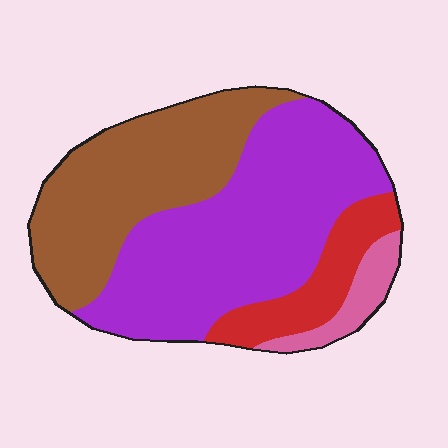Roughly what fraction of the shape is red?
Red takes up about one eighth (1/8) of the shape.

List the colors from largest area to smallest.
From largest to smallest: purple, brown, red, pink.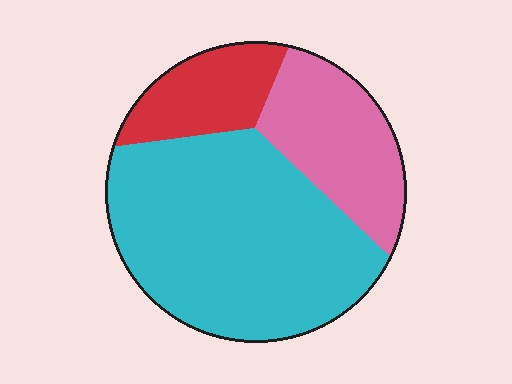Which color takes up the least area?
Red, at roughly 15%.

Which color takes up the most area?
Cyan, at roughly 60%.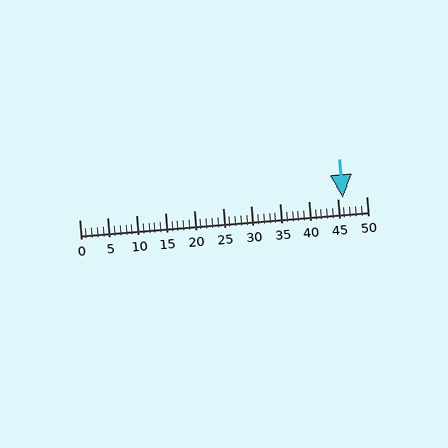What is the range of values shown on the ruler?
The ruler shows values from 0 to 50.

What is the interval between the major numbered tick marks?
The major tick marks are spaced 5 units apart.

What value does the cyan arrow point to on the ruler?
The cyan arrow points to approximately 46.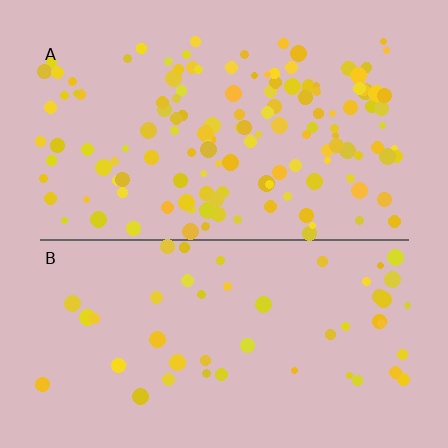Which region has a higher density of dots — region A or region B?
A (the top).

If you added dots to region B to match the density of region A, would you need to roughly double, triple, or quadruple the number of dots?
Approximately triple.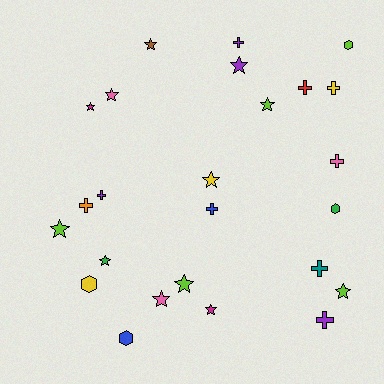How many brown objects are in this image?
There is 1 brown object.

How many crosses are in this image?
There are 9 crosses.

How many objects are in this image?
There are 25 objects.